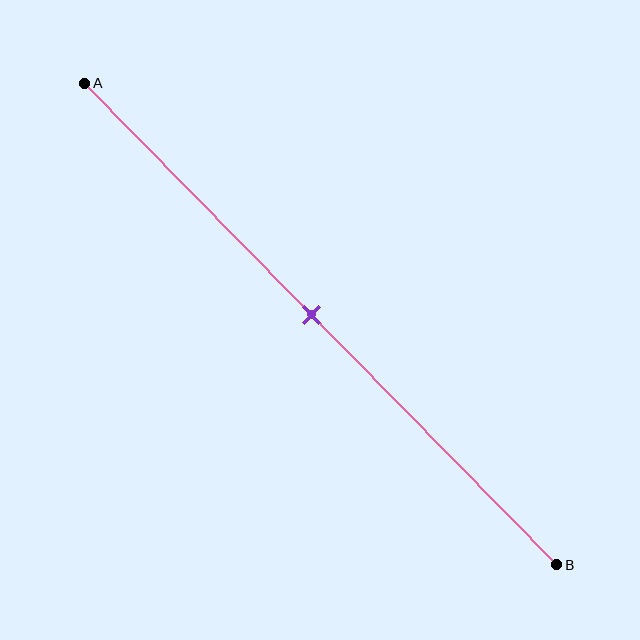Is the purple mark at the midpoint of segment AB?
Yes, the mark is approximately at the midpoint.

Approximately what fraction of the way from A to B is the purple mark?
The purple mark is approximately 50% of the way from A to B.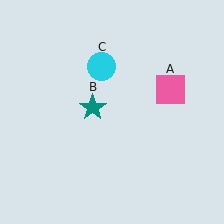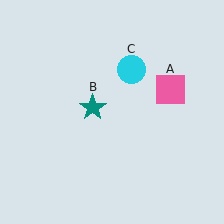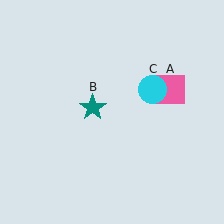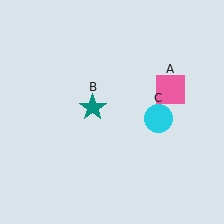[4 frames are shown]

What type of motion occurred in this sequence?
The cyan circle (object C) rotated clockwise around the center of the scene.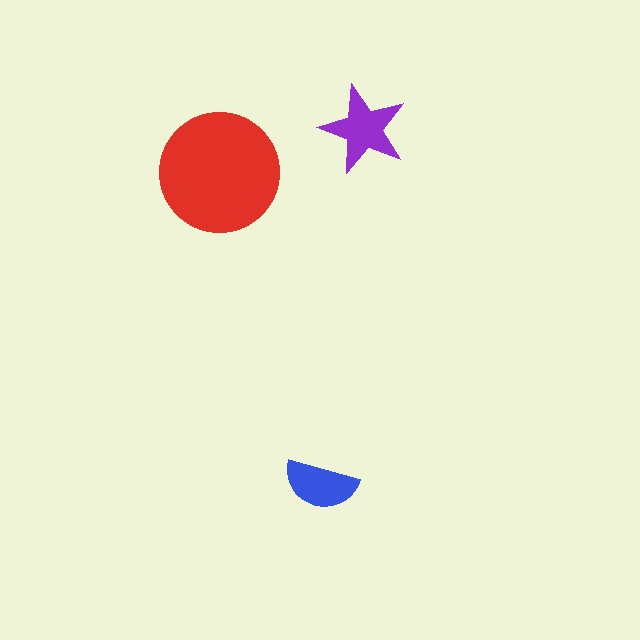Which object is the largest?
The red circle.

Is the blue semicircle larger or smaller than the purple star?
Smaller.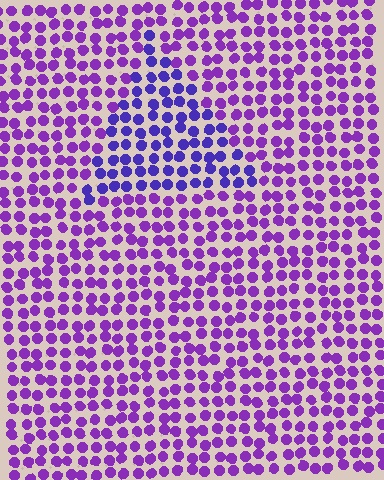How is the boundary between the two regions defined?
The boundary is defined purely by a slight shift in hue (about 29 degrees). Spacing, size, and orientation are identical on both sides.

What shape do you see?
I see a triangle.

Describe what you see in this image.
The image is filled with small purple elements in a uniform arrangement. A triangle-shaped region is visible where the elements are tinted to a slightly different hue, forming a subtle color boundary.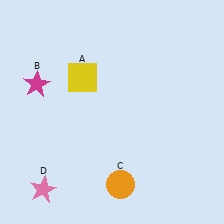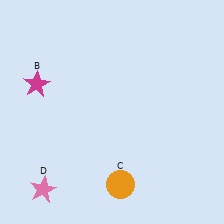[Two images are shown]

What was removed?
The yellow square (A) was removed in Image 2.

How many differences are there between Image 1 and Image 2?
There is 1 difference between the two images.